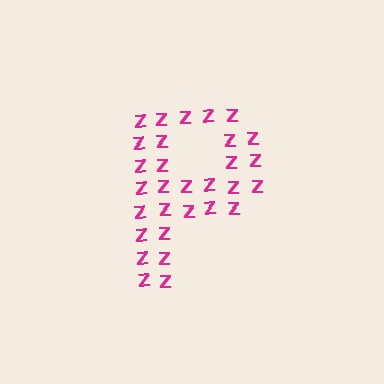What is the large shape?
The large shape is the letter P.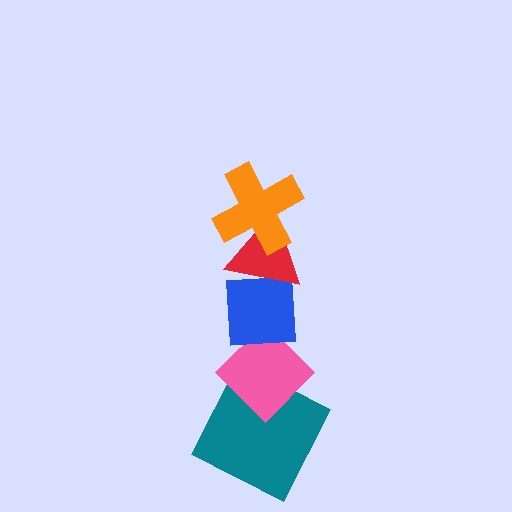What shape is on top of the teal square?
The pink diamond is on top of the teal square.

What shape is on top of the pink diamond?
The blue square is on top of the pink diamond.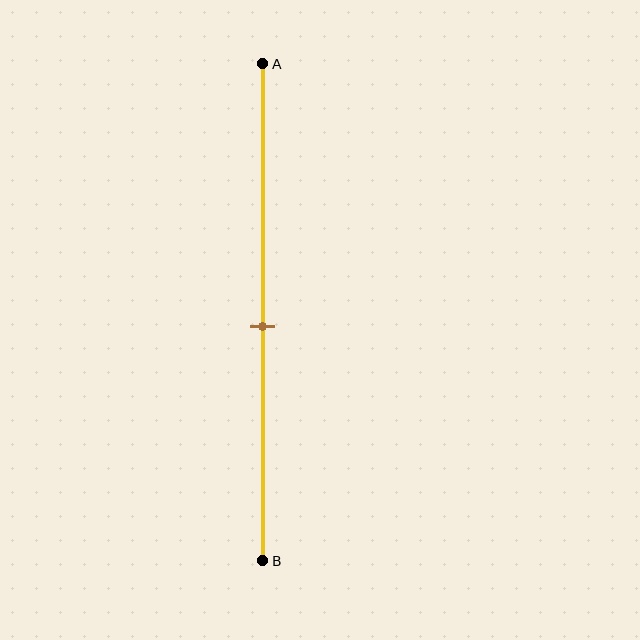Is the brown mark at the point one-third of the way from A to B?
No, the mark is at about 55% from A, not at the 33% one-third point.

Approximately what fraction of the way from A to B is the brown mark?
The brown mark is approximately 55% of the way from A to B.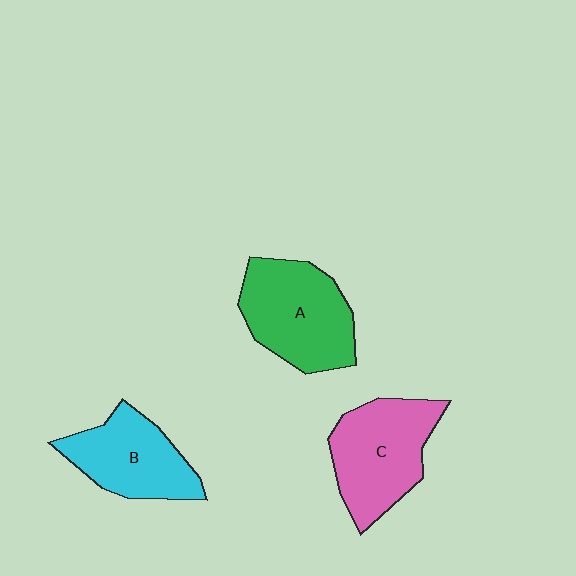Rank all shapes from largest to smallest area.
From largest to smallest: A (green), C (pink), B (cyan).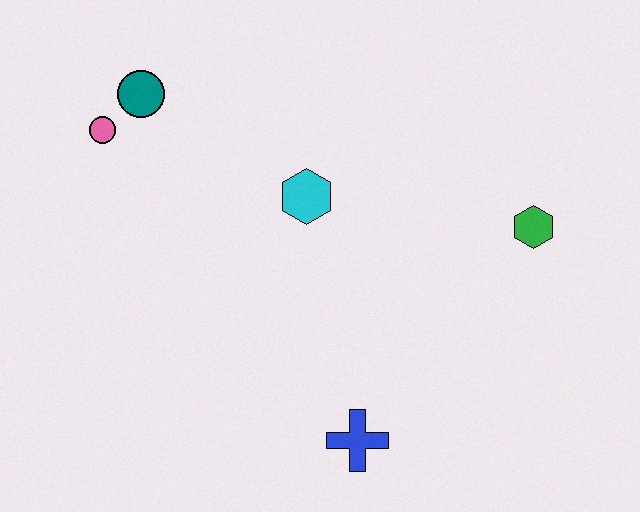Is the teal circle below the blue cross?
No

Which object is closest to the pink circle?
The teal circle is closest to the pink circle.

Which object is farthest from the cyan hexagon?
The blue cross is farthest from the cyan hexagon.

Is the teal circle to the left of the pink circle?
No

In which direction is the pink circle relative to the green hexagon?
The pink circle is to the left of the green hexagon.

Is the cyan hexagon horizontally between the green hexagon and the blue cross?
No